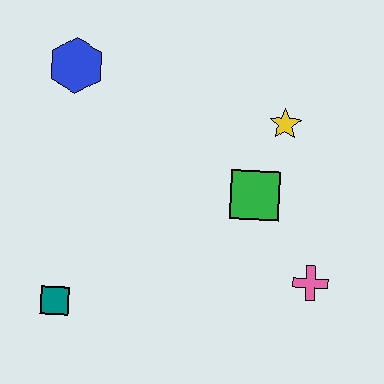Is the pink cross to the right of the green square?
Yes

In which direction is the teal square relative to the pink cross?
The teal square is to the left of the pink cross.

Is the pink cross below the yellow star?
Yes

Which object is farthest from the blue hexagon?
The pink cross is farthest from the blue hexagon.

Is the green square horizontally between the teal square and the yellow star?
Yes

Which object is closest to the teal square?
The green square is closest to the teal square.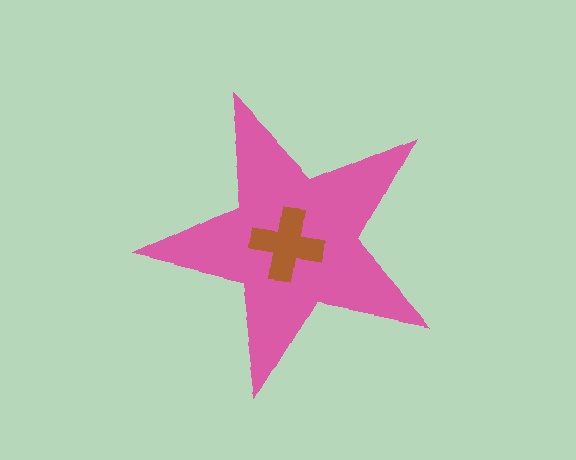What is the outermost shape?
The pink star.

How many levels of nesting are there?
2.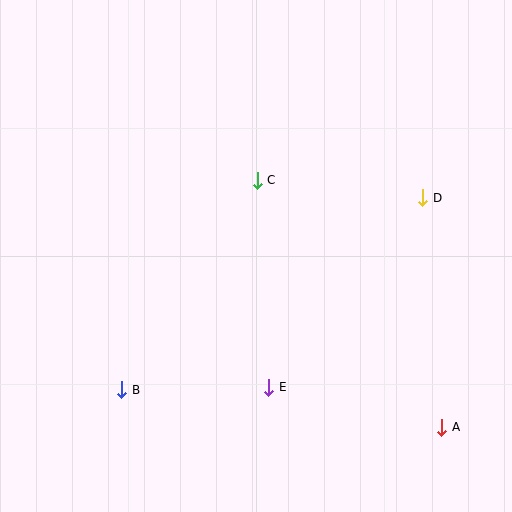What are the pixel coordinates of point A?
Point A is at (442, 427).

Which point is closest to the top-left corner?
Point C is closest to the top-left corner.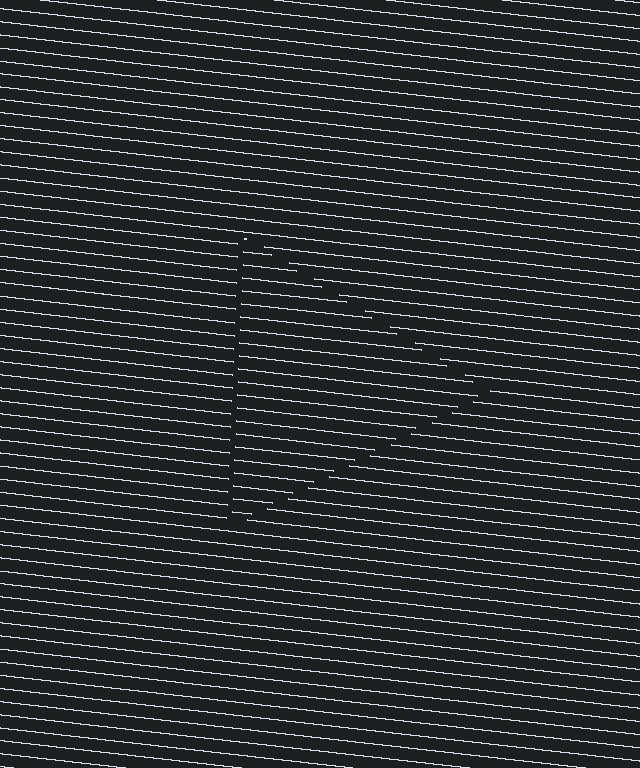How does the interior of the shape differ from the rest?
The interior of the shape contains the same grating, shifted by half a period — the contour is defined by the phase discontinuity where line-ends from the inner and outer gratings abut.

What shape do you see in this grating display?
An illusory triangle. The interior of the shape contains the same grating, shifted by half a period — the contour is defined by the phase discontinuity where line-ends from the inner and outer gratings abut.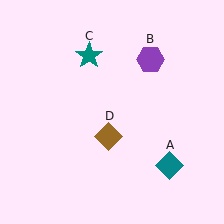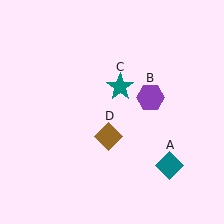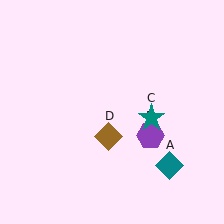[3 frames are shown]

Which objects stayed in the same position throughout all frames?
Teal diamond (object A) and brown diamond (object D) remained stationary.